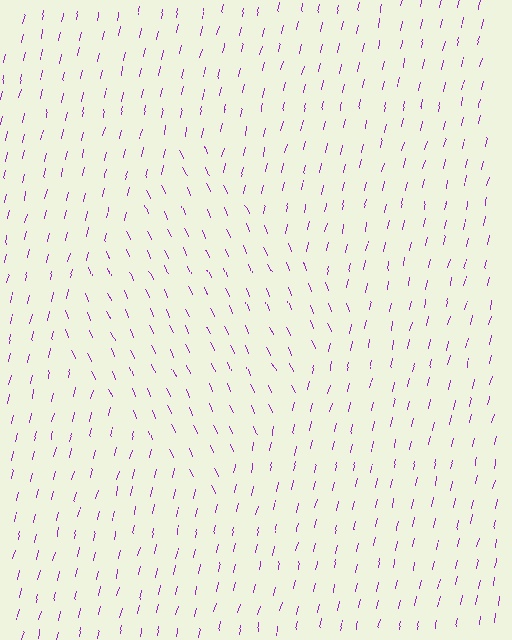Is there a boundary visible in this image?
Yes, there is a texture boundary formed by a change in line orientation.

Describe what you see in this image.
The image is filled with small purple line segments. A diamond region in the image has lines oriented differently from the surrounding lines, creating a visible texture boundary.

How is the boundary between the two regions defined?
The boundary is defined purely by a change in line orientation (approximately 38 degrees difference). All lines are the same color and thickness.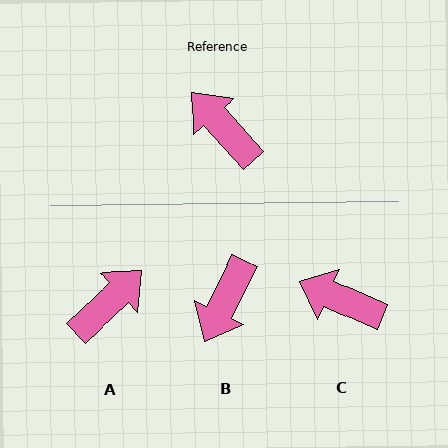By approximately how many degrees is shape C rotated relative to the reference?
Approximately 25 degrees counter-clockwise.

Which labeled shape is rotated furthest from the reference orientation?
B, about 112 degrees away.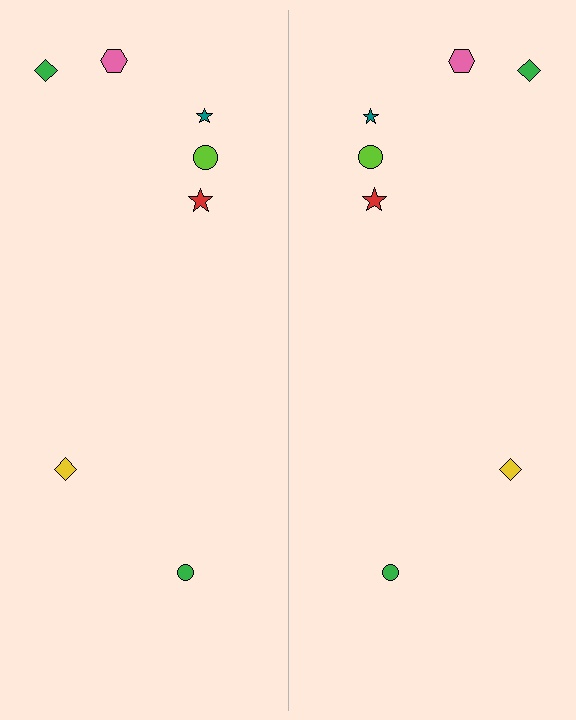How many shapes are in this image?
There are 14 shapes in this image.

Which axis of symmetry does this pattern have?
The pattern has a vertical axis of symmetry running through the center of the image.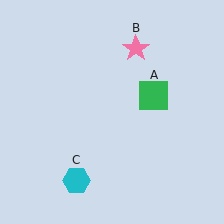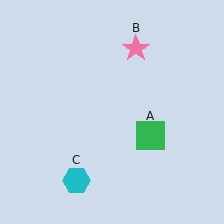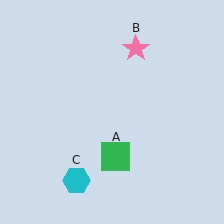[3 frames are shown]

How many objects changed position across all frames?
1 object changed position: green square (object A).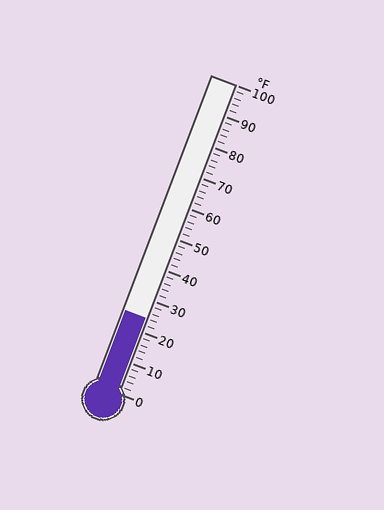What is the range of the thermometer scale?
The thermometer scale ranges from 0°F to 100°F.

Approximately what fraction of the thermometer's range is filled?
The thermometer is filled to approximately 25% of its range.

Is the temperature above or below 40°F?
The temperature is below 40°F.